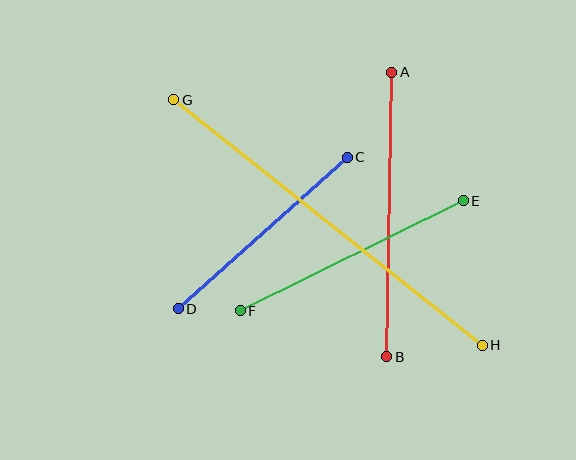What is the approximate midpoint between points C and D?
The midpoint is at approximately (263, 233) pixels.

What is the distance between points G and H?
The distance is approximately 394 pixels.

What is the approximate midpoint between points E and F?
The midpoint is at approximately (352, 256) pixels.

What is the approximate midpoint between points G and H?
The midpoint is at approximately (328, 222) pixels.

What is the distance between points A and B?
The distance is approximately 284 pixels.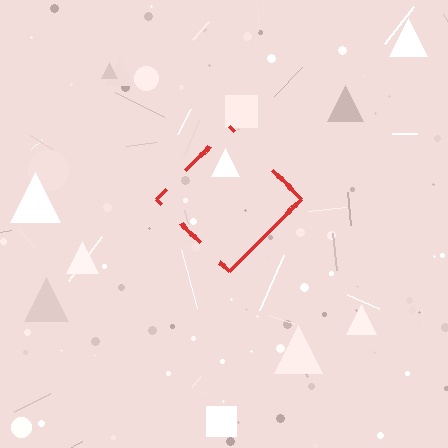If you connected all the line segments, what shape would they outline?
They would outline a diamond.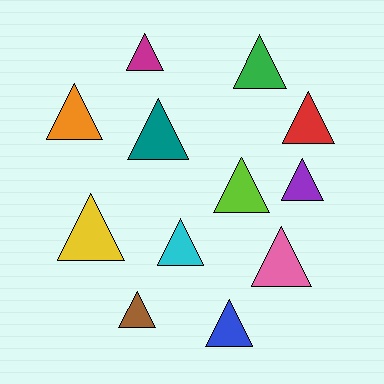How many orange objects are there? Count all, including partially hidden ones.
There is 1 orange object.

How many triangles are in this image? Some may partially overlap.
There are 12 triangles.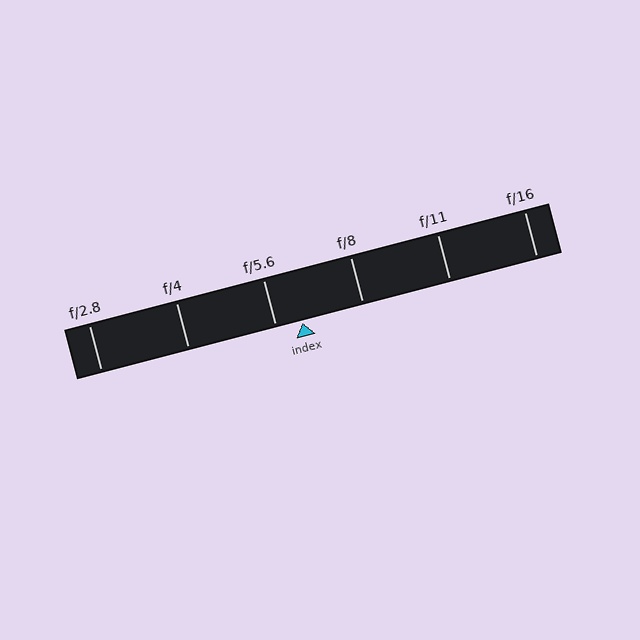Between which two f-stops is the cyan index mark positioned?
The index mark is between f/5.6 and f/8.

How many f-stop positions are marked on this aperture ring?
There are 6 f-stop positions marked.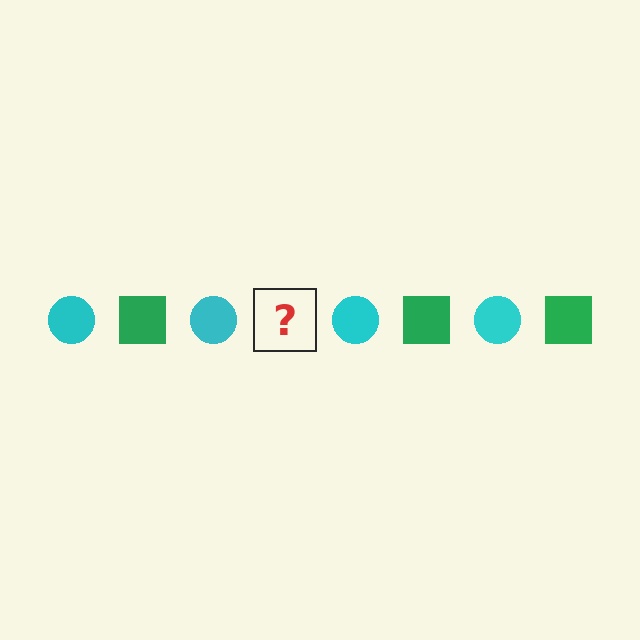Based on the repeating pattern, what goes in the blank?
The blank should be a green square.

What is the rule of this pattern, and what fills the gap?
The rule is that the pattern alternates between cyan circle and green square. The gap should be filled with a green square.